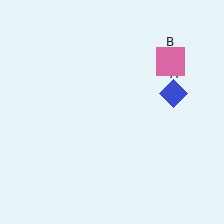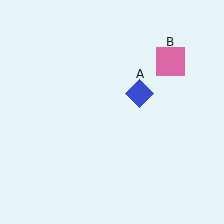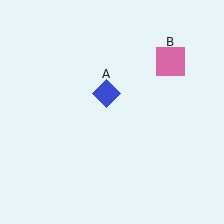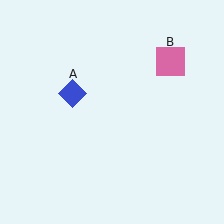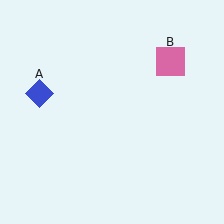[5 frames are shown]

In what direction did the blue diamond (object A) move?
The blue diamond (object A) moved left.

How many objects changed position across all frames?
1 object changed position: blue diamond (object A).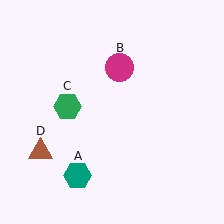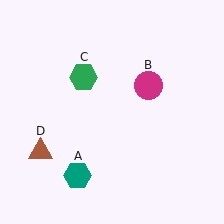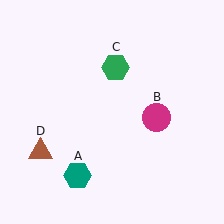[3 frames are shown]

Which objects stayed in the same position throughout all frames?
Teal hexagon (object A) and brown triangle (object D) remained stationary.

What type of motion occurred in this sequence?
The magenta circle (object B), green hexagon (object C) rotated clockwise around the center of the scene.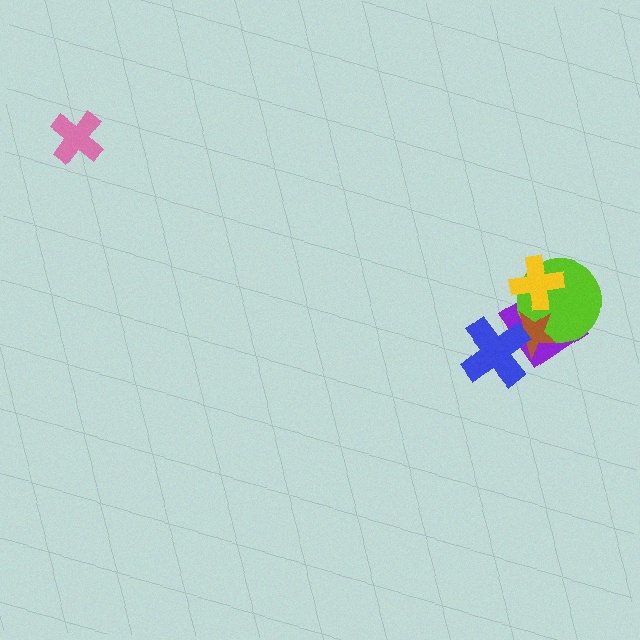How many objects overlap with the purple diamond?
4 objects overlap with the purple diamond.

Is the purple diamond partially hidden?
Yes, it is partially covered by another shape.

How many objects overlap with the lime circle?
3 objects overlap with the lime circle.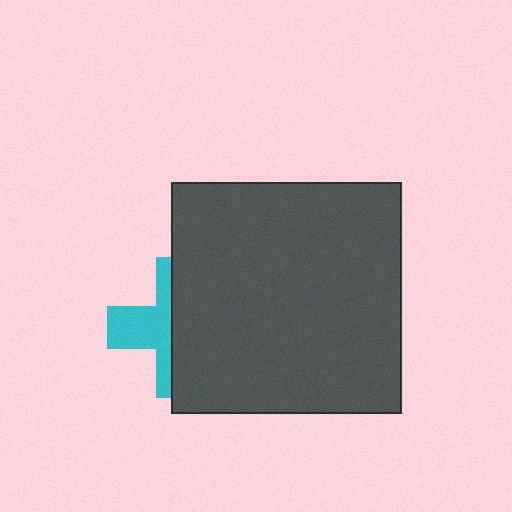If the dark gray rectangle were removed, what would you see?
You would see the complete cyan cross.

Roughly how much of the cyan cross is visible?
A small part of it is visible (roughly 42%).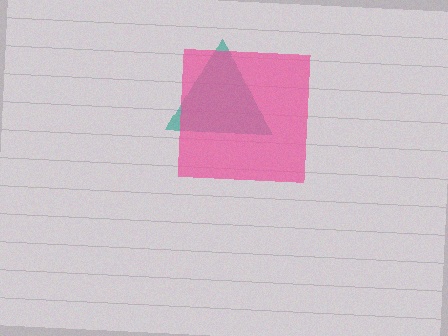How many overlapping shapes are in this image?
There are 2 overlapping shapes in the image.